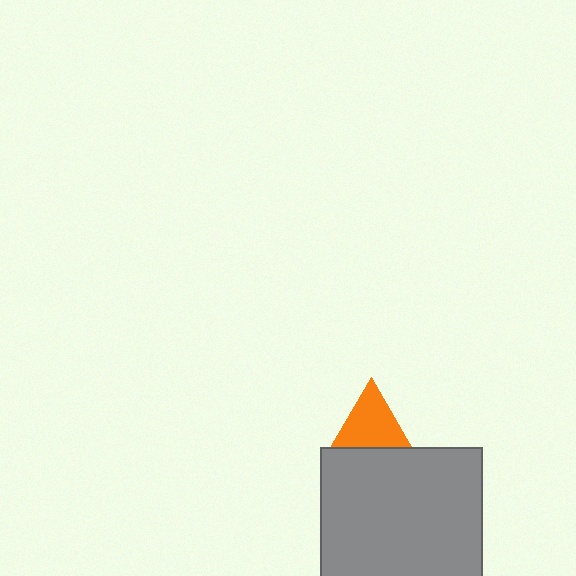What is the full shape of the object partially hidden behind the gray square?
The partially hidden object is an orange triangle.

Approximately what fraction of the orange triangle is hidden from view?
Roughly 36% of the orange triangle is hidden behind the gray square.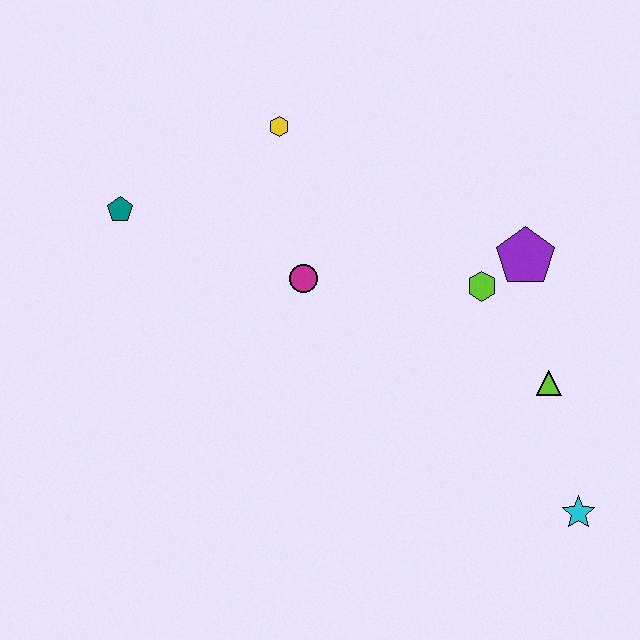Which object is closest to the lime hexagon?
The purple pentagon is closest to the lime hexagon.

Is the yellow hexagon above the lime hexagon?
Yes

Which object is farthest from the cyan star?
The teal pentagon is farthest from the cyan star.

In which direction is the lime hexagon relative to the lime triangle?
The lime hexagon is above the lime triangle.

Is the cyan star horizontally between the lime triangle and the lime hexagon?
No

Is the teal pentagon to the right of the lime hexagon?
No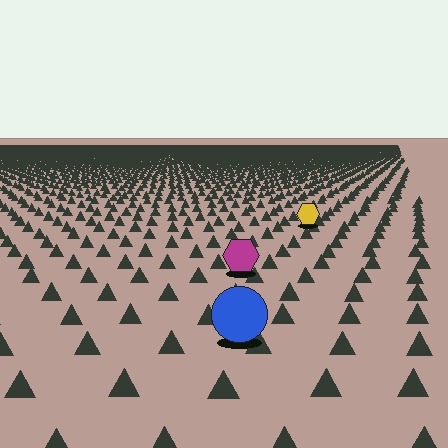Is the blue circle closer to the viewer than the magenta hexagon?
Yes. The blue circle is closer — you can tell from the texture gradient: the ground texture is coarser near it.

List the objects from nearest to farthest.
From nearest to farthest: the blue circle, the magenta hexagon, the yellow hexagon.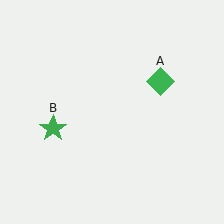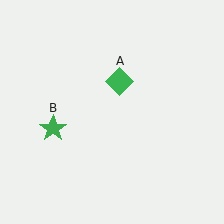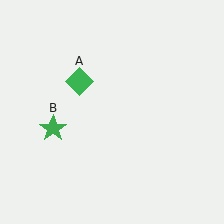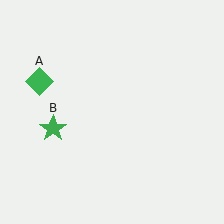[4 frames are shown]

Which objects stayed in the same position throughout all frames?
Green star (object B) remained stationary.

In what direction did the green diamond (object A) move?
The green diamond (object A) moved left.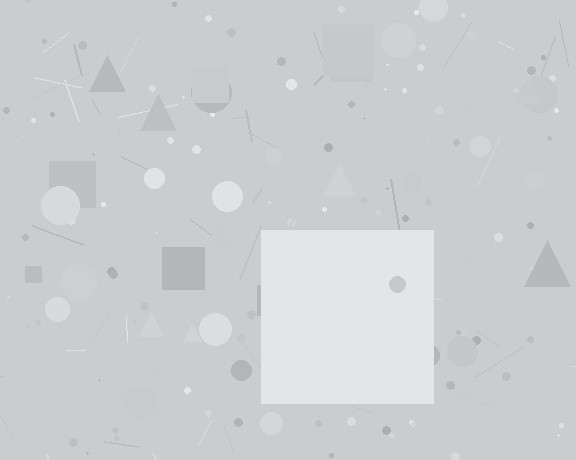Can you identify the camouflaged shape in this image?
The camouflaged shape is a square.